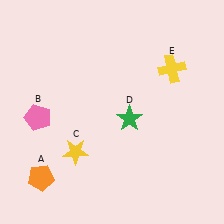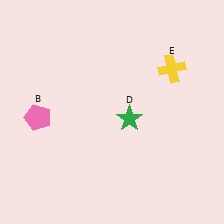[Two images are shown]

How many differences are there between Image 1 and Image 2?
There are 2 differences between the two images.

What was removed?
The yellow star (C), the orange pentagon (A) were removed in Image 2.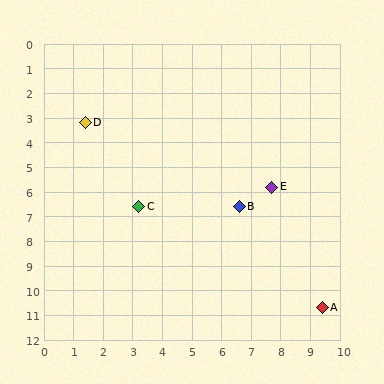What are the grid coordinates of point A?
Point A is at approximately (9.4, 10.7).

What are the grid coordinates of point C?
Point C is at approximately (3.2, 6.6).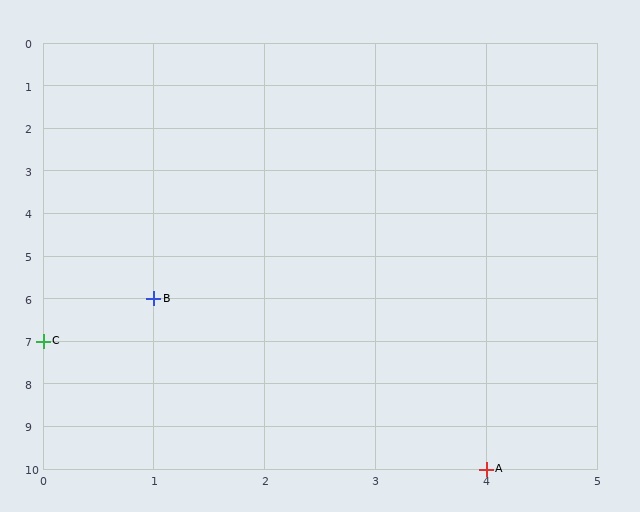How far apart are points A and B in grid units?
Points A and B are 3 columns and 4 rows apart (about 5.0 grid units diagonally).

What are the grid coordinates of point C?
Point C is at grid coordinates (0, 7).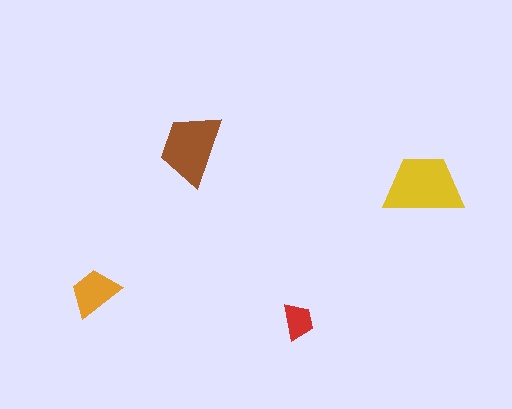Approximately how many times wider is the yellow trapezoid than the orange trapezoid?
About 1.5 times wider.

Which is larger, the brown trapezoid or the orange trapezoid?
The brown one.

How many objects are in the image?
There are 4 objects in the image.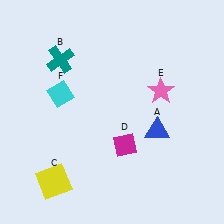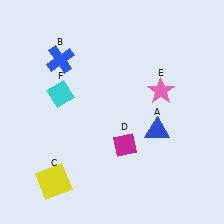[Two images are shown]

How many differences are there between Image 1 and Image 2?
There is 1 difference between the two images.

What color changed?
The cross (B) changed from teal in Image 1 to blue in Image 2.